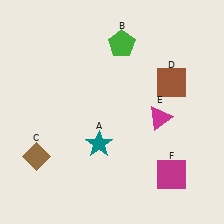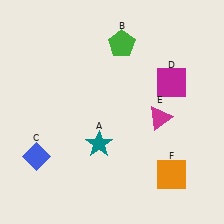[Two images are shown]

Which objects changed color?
C changed from brown to blue. D changed from brown to magenta. F changed from magenta to orange.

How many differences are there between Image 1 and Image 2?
There are 3 differences between the two images.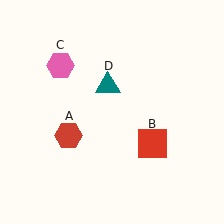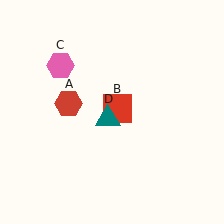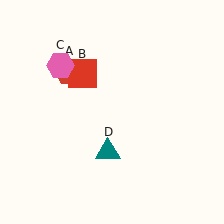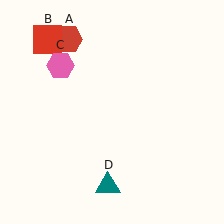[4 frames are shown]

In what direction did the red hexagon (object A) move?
The red hexagon (object A) moved up.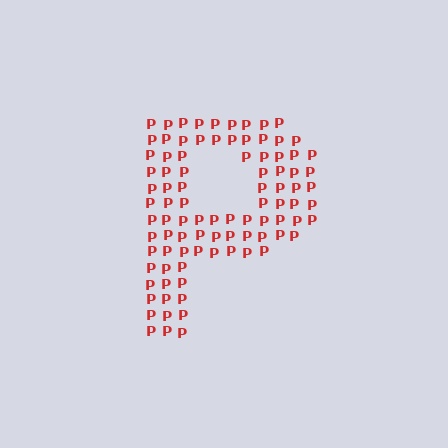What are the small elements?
The small elements are letter P's.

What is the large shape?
The large shape is the letter P.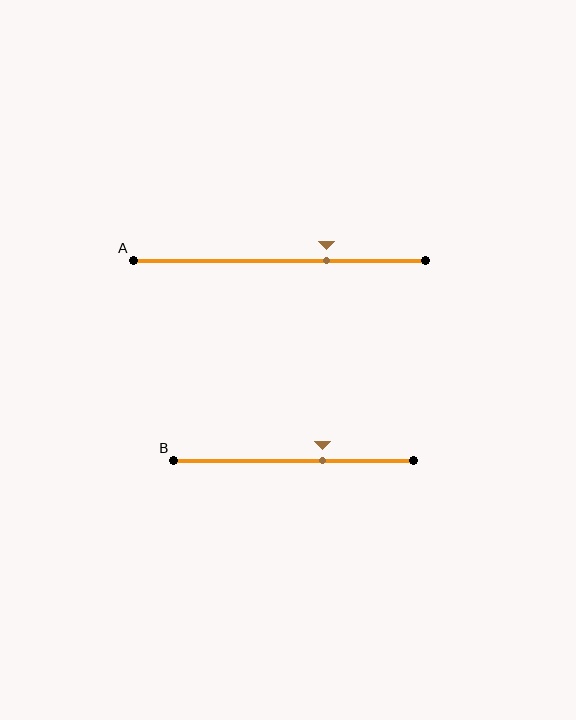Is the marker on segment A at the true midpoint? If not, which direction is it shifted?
No, the marker on segment A is shifted to the right by about 16% of the segment length.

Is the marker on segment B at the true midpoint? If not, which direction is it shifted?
No, the marker on segment B is shifted to the right by about 12% of the segment length.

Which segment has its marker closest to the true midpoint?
Segment B has its marker closest to the true midpoint.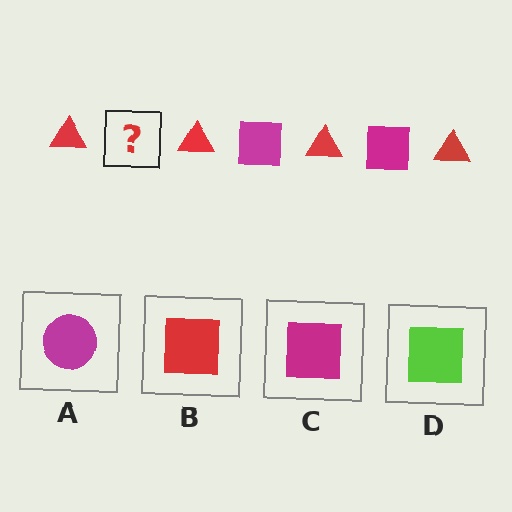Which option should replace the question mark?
Option C.